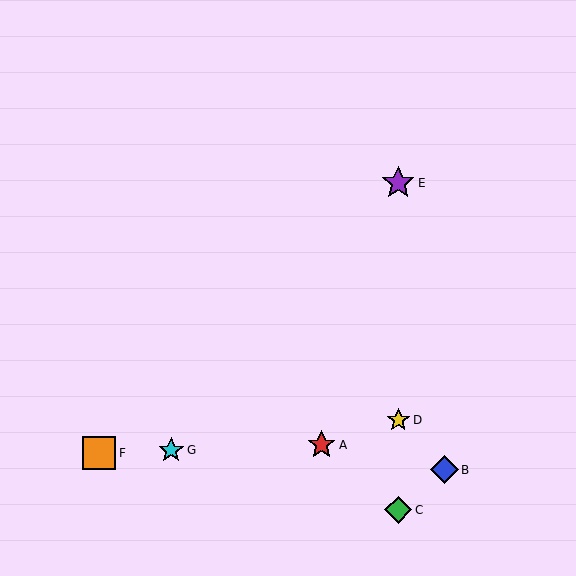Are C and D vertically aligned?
Yes, both are at x≈398.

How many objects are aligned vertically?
3 objects (C, D, E) are aligned vertically.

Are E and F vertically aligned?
No, E is at x≈398 and F is at x≈99.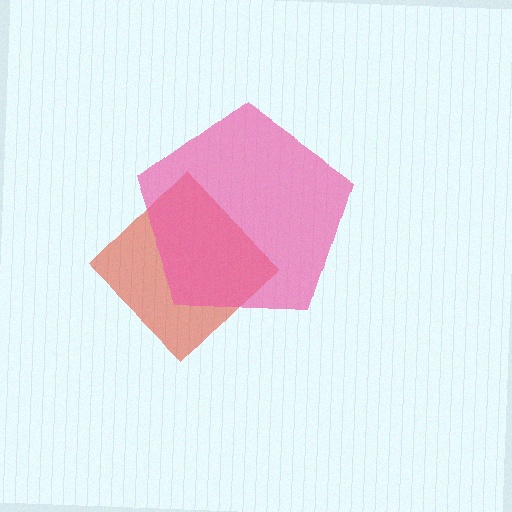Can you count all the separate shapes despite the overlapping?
Yes, there are 2 separate shapes.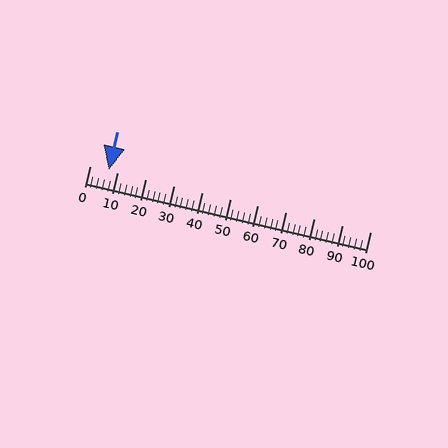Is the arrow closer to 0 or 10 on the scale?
The arrow is closer to 10.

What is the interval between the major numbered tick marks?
The major tick marks are spaced 10 units apart.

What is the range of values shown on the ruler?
The ruler shows values from 0 to 100.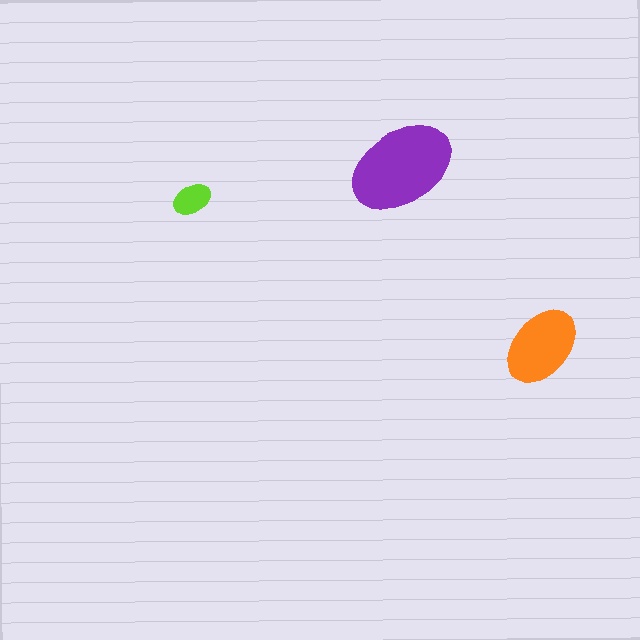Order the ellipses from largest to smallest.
the purple one, the orange one, the lime one.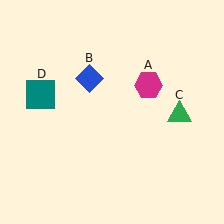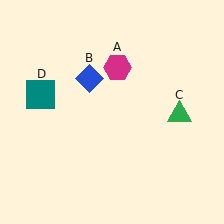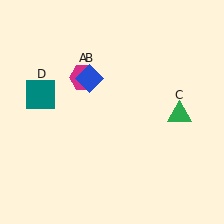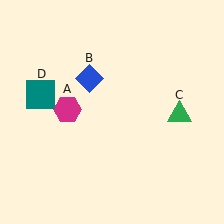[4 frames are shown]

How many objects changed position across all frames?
1 object changed position: magenta hexagon (object A).